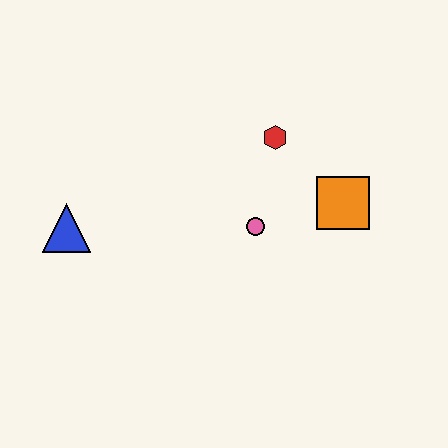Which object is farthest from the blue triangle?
The orange square is farthest from the blue triangle.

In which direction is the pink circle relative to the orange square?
The pink circle is to the left of the orange square.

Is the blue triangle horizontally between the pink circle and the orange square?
No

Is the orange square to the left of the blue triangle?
No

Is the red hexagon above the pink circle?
Yes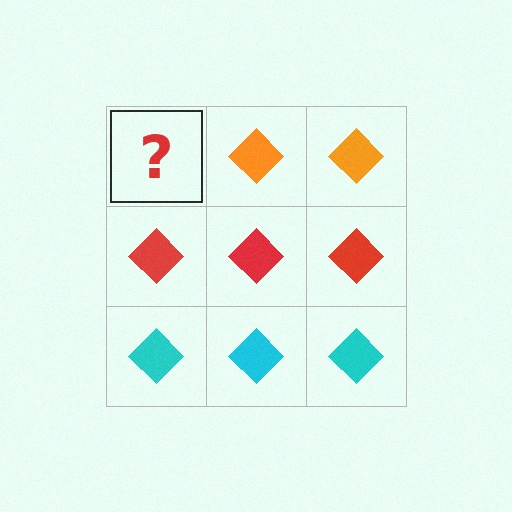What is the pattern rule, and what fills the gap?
The rule is that each row has a consistent color. The gap should be filled with an orange diamond.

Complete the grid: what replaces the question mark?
The question mark should be replaced with an orange diamond.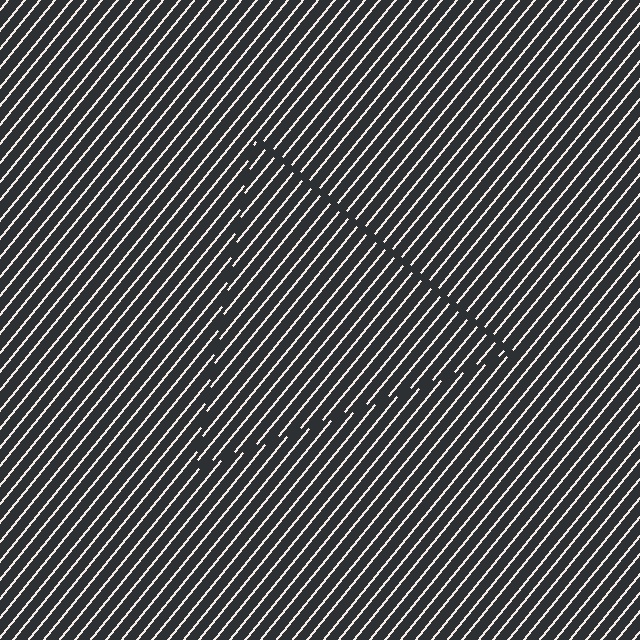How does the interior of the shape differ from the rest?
The interior of the shape contains the same grating, shifted by half a period — the contour is defined by the phase discontinuity where line-ends from the inner and outer gratings abut.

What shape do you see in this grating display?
An illusory triangle. The interior of the shape contains the same grating, shifted by half a period — the contour is defined by the phase discontinuity where line-ends from the inner and outer gratings abut.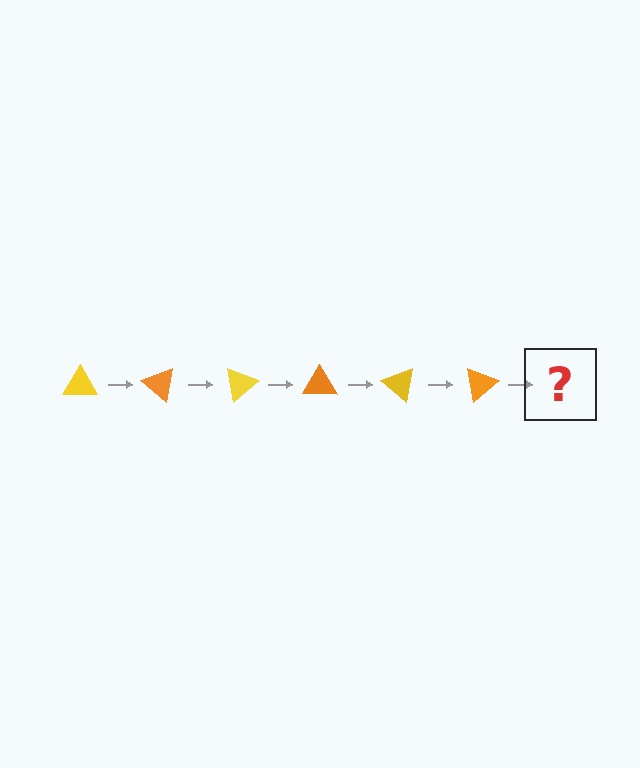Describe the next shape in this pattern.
It should be a yellow triangle, rotated 240 degrees from the start.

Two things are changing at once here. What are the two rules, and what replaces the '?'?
The two rules are that it rotates 40 degrees each step and the color cycles through yellow and orange. The '?' should be a yellow triangle, rotated 240 degrees from the start.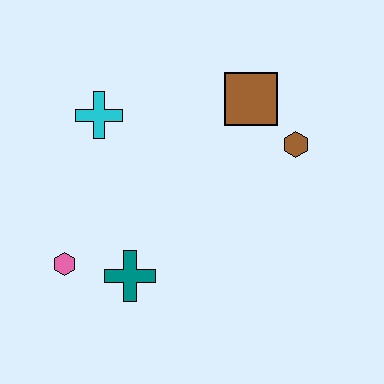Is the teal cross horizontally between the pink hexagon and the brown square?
Yes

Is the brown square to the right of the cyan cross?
Yes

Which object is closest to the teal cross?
The pink hexagon is closest to the teal cross.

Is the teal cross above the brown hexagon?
No